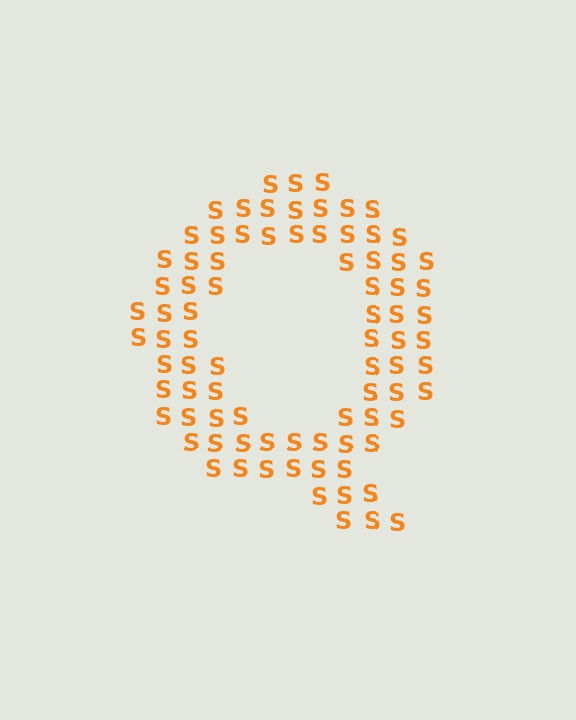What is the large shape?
The large shape is the letter Q.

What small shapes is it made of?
It is made of small letter S's.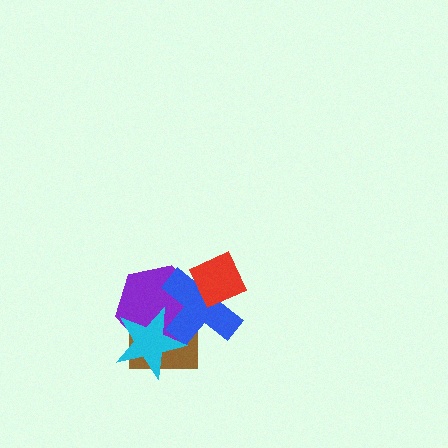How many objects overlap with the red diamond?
2 objects overlap with the red diamond.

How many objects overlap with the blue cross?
4 objects overlap with the blue cross.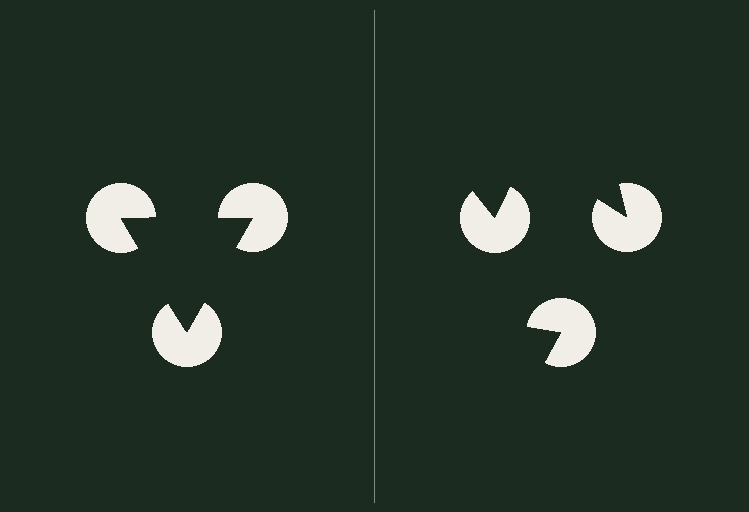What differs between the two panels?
The pac-man discs are positioned identically on both sides; only the wedge orientations differ. On the left they align to a triangle; on the right they are misaligned.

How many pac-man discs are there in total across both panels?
6 — 3 on each side.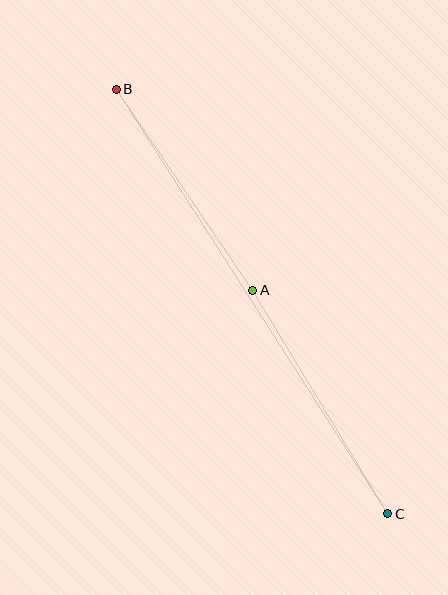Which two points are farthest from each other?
Points B and C are farthest from each other.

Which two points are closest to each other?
Points A and B are closest to each other.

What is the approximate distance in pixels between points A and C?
The distance between A and C is approximately 261 pixels.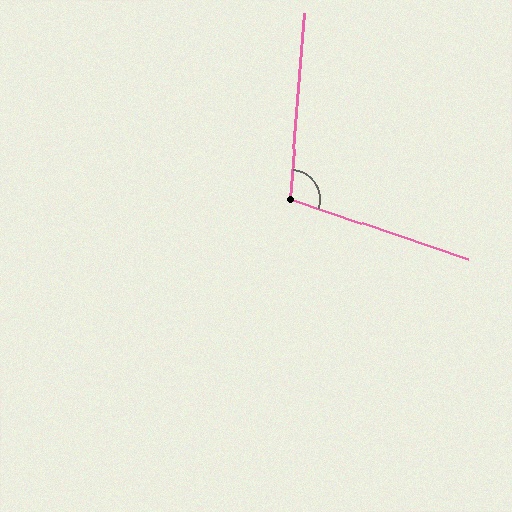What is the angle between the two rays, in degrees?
Approximately 104 degrees.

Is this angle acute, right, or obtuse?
It is obtuse.